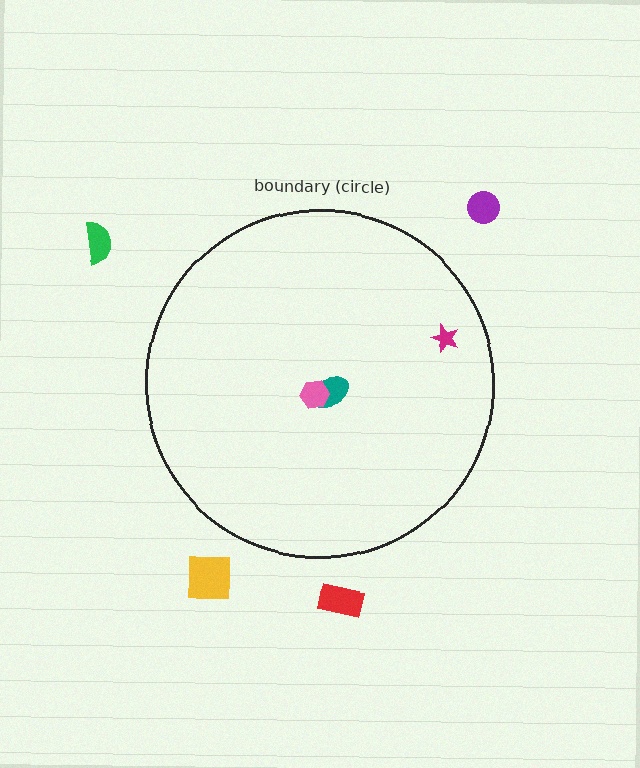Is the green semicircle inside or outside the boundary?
Outside.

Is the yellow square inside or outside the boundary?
Outside.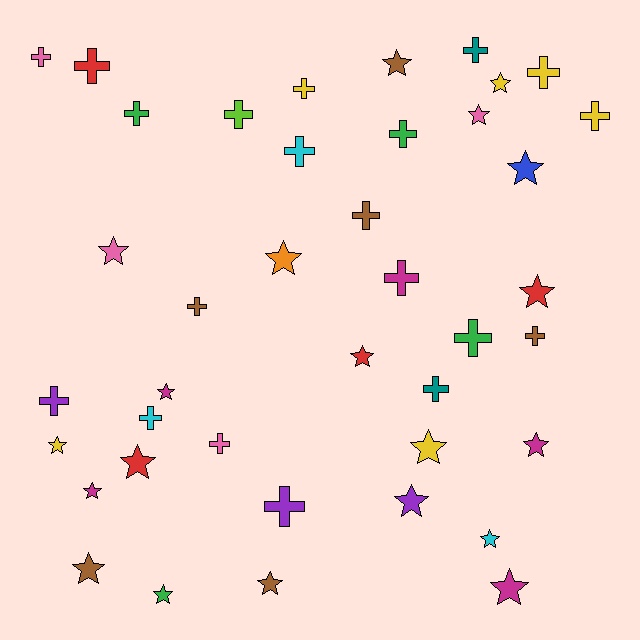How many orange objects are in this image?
There is 1 orange object.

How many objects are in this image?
There are 40 objects.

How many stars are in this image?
There are 20 stars.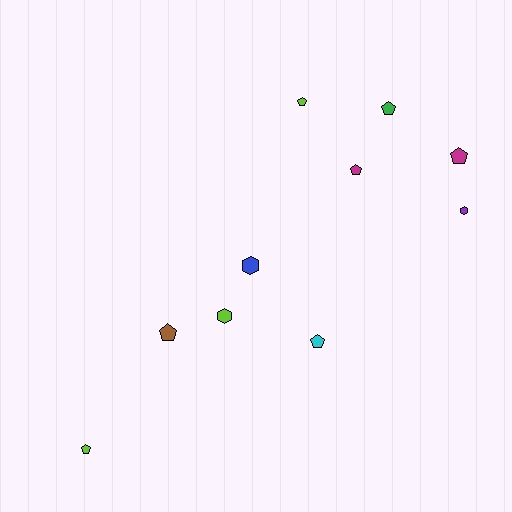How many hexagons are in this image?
There are 3 hexagons.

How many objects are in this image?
There are 10 objects.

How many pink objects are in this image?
There are no pink objects.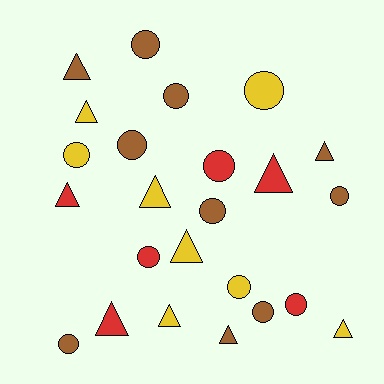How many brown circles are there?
There are 7 brown circles.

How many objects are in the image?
There are 24 objects.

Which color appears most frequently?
Brown, with 10 objects.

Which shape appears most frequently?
Circle, with 13 objects.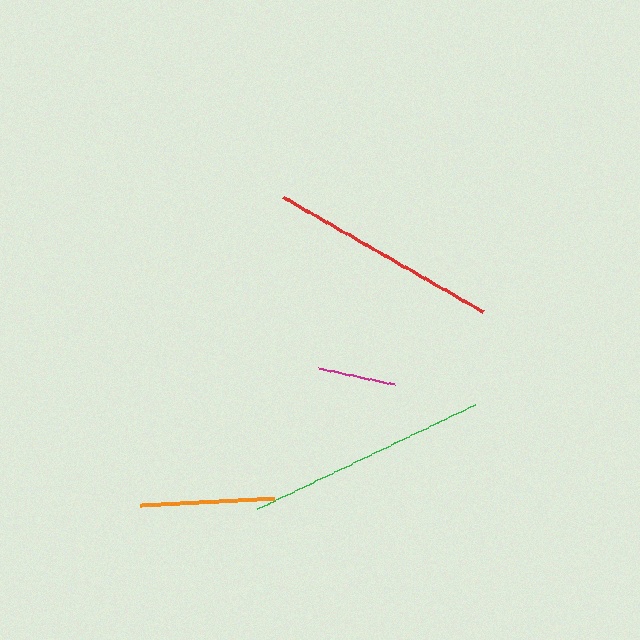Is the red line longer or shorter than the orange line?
The red line is longer than the orange line.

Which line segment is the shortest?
The magenta line is the shortest at approximately 78 pixels.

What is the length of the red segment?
The red segment is approximately 230 pixels long.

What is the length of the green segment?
The green segment is approximately 242 pixels long.